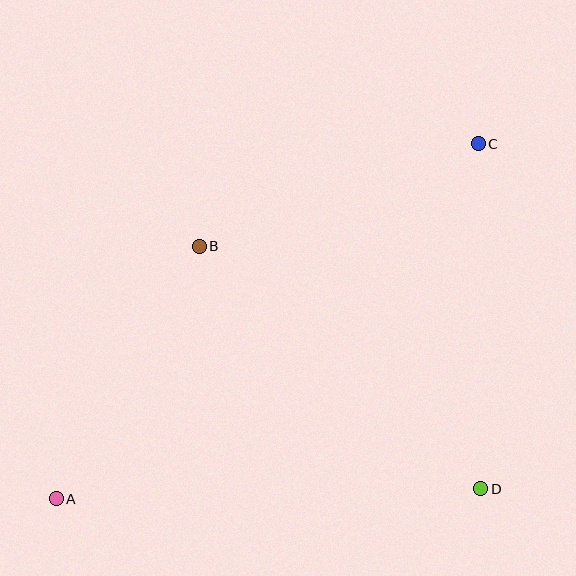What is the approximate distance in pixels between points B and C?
The distance between B and C is approximately 297 pixels.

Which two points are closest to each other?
Points A and B are closest to each other.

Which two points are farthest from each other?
Points A and C are farthest from each other.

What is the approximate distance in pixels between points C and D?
The distance between C and D is approximately 345 pixels.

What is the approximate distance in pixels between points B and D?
The distance between B and D is approximately 372 pixels.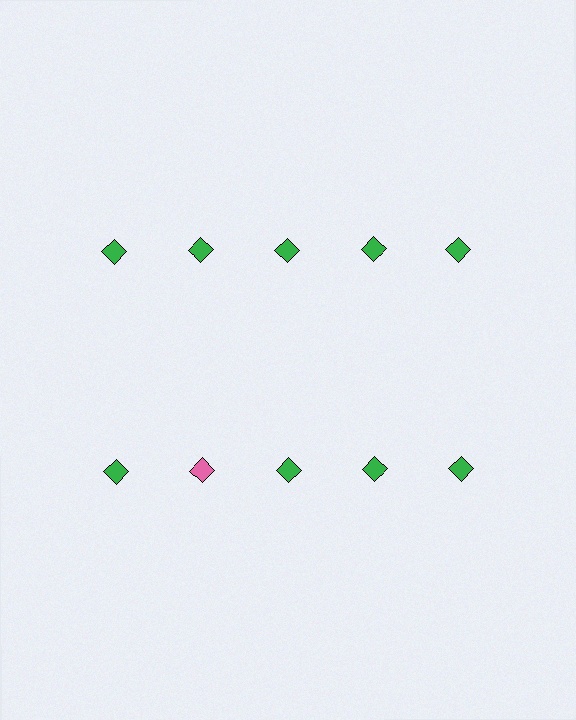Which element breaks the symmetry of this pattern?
The pink diamond in the second row, second from left column breaks the symmetry. All other shapes are green diamonds.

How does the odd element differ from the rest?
It has a different color: pink instead of green.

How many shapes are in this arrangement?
There are 10 shapes arranged in a grid pattern.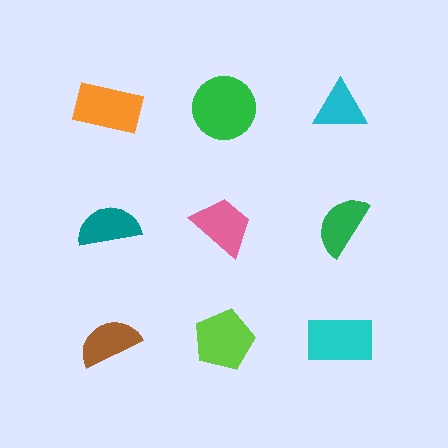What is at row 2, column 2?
A pink trapezoid.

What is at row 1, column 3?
A cyan triangle.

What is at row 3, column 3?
A cyan rectangle.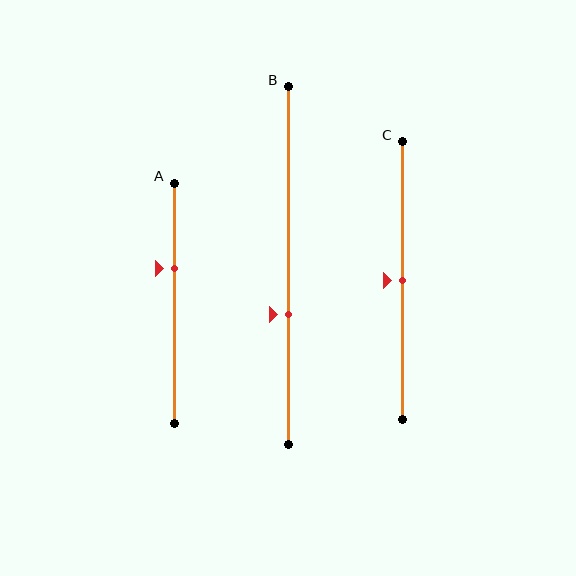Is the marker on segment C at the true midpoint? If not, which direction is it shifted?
Yes, the marker on segment C is at the true midpoint.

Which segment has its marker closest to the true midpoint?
Segment C has its marker closest to the true midpoint.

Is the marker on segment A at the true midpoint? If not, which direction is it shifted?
No, the marker on segment A is shifted upward by about 15% of the segment length.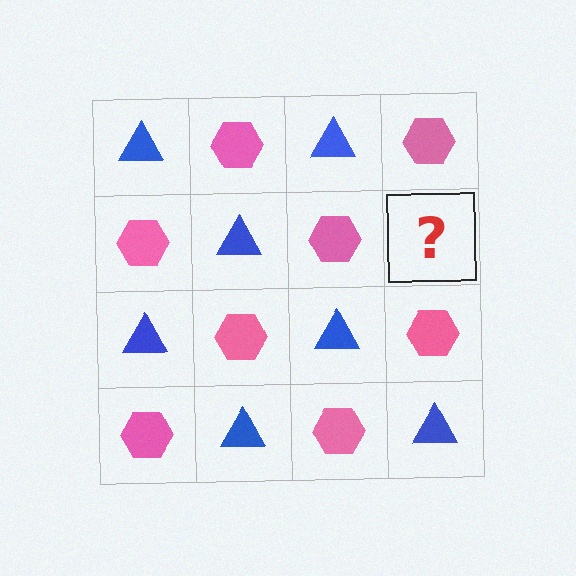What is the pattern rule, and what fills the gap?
The rule is that it alternates blue triangle and pink hexagon in a checkerboard pattern. The gap should be filled with a blue triangle.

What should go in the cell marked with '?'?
The missing cell should contain a blue triangle.